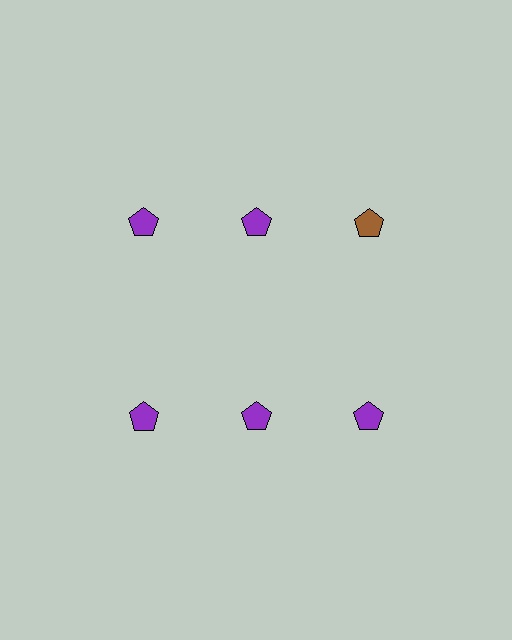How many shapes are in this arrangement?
There are 6 shapes arranged in a grid pattern.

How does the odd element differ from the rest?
It has a different color: brown instead of purple.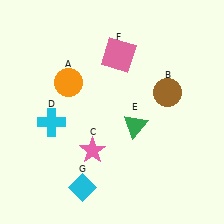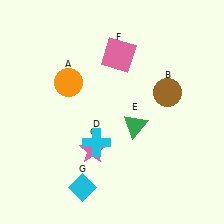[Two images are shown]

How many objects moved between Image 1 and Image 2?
1 object moved between the two images.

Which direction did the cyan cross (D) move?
The cyan cross (D) moved right.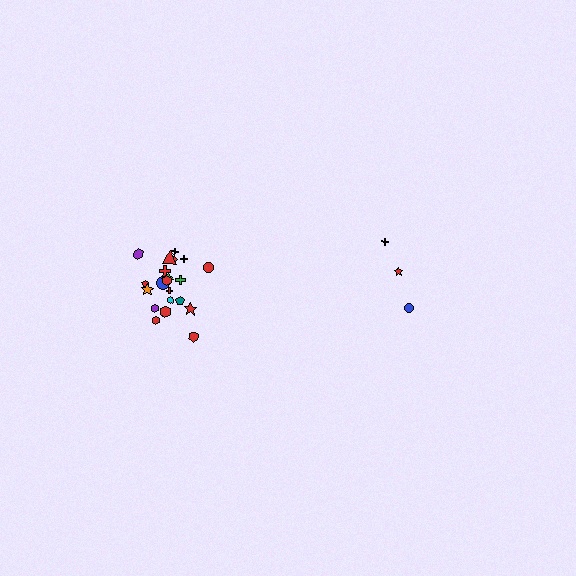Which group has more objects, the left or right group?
The left group.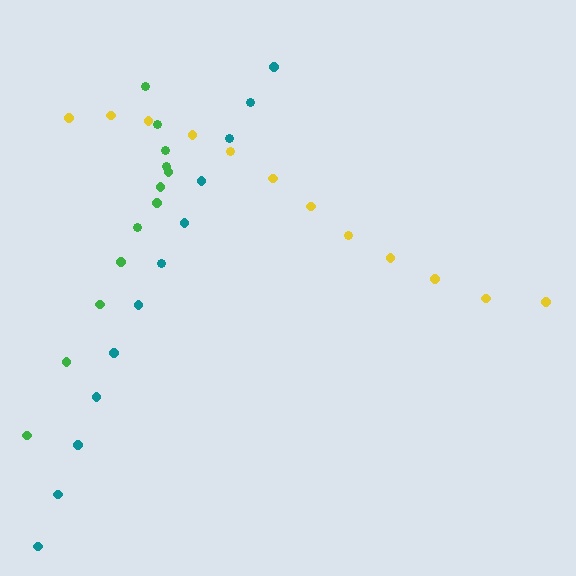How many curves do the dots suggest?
There are 3 distinct paths.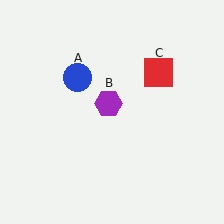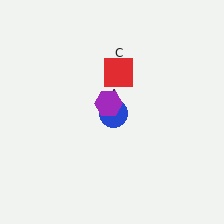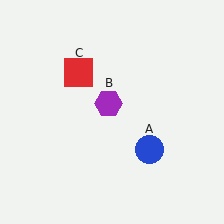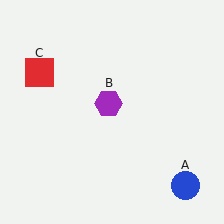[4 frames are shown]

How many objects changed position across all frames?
2 objects changed position: blue circle (object A), red square (object C).